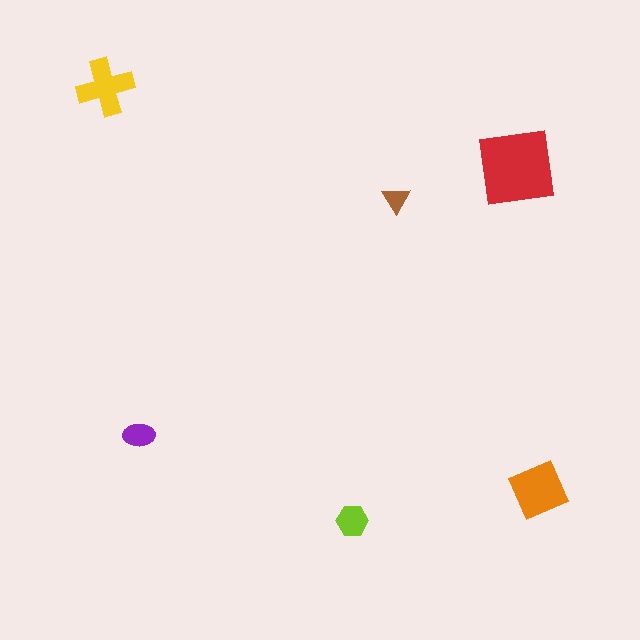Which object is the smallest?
The brown triangle.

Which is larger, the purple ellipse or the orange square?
The orange square.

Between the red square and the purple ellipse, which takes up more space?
The red square.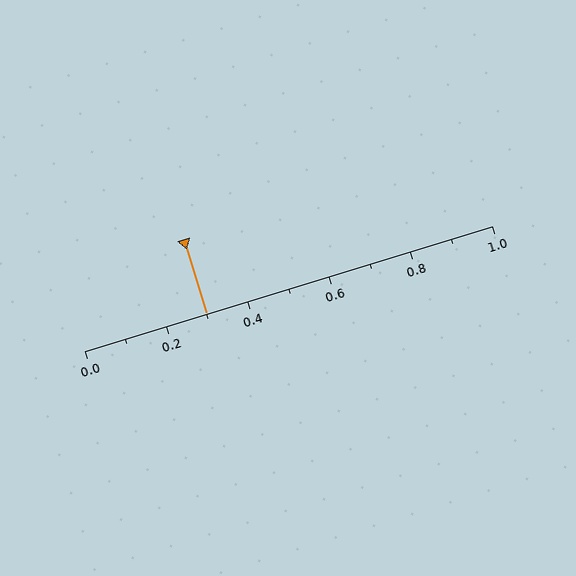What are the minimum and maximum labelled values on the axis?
The axis runs from 0.0 to 1.0.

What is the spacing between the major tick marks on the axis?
The major ticks are spaced 0.2 apart.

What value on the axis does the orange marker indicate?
The marker indicates approximately 0.3.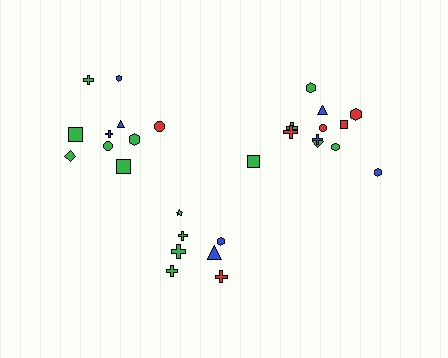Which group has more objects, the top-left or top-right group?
The top-right group.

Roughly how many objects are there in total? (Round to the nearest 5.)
Roughly 30 objects in total.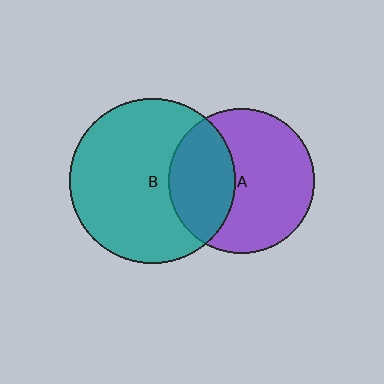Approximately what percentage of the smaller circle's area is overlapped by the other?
Approximately 35%.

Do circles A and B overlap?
Yes.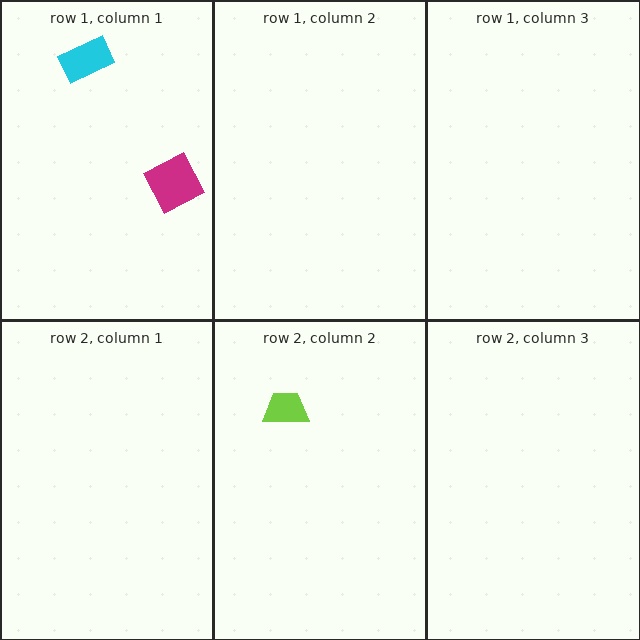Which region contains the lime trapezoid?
The row 2, column 2 region.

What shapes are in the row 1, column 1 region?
The cyan rectangle, the magenta square.